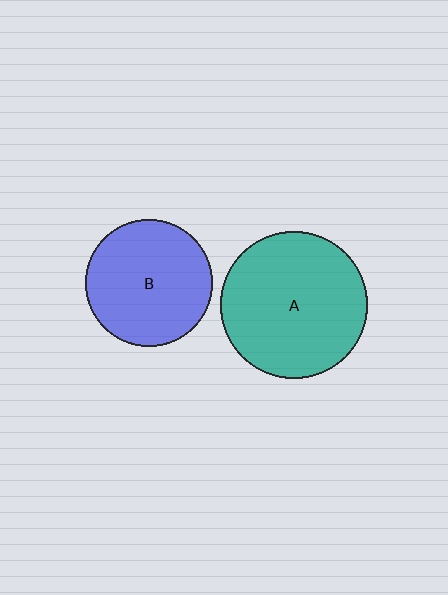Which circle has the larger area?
Circle A (teal).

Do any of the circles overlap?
No, none of the circles overlap.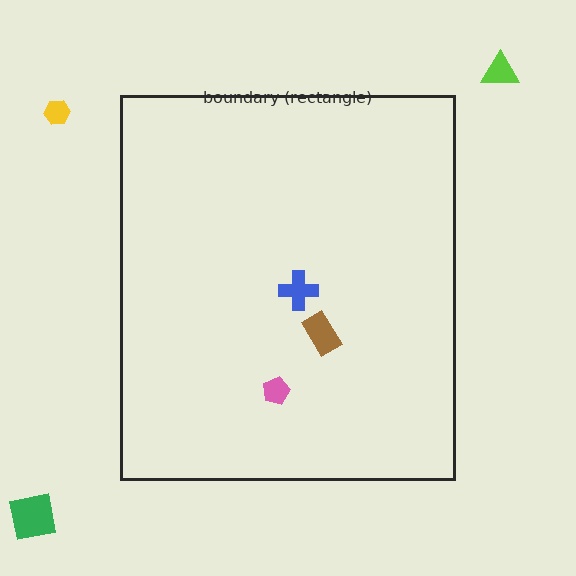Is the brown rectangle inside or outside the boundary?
Inside.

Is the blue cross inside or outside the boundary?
Inside.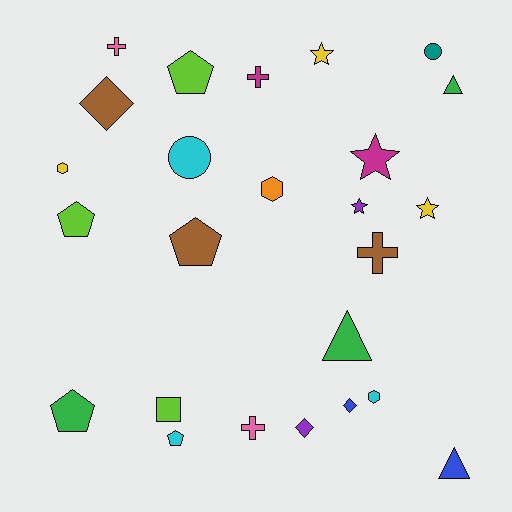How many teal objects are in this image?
There is 1 teal object.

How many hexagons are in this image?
There are 3 hexagons.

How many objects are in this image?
There are 25 objects.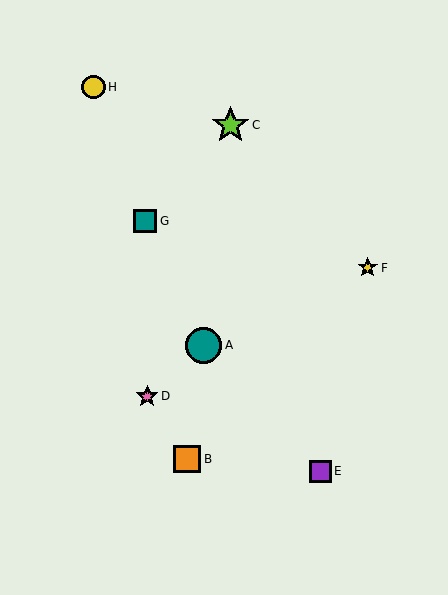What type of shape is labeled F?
Shape F is a yellow star.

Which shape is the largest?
The lime star (labeled C) is the largest.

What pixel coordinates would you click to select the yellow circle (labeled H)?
Click at (93, 87) to select the yellow circle H.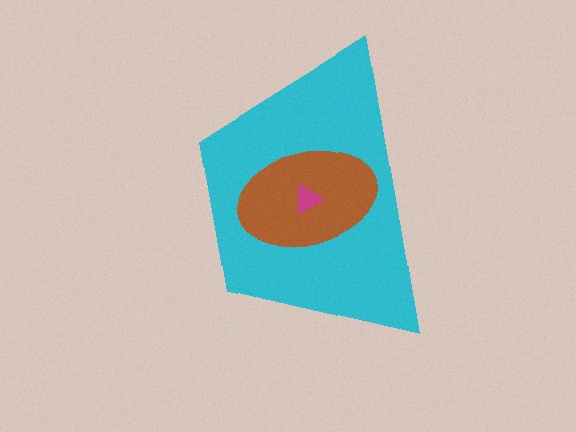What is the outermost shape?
The cyan trapezoid.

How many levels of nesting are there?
3.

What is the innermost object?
The magenta triangle.